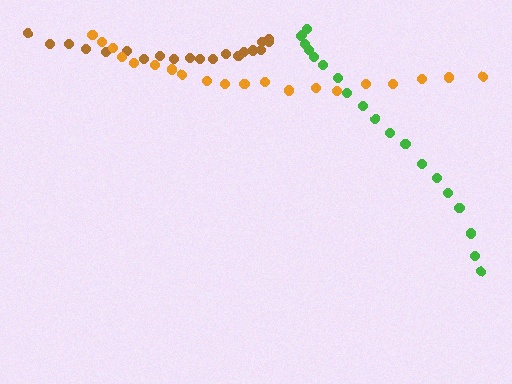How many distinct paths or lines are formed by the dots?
There are 3 distinct paths.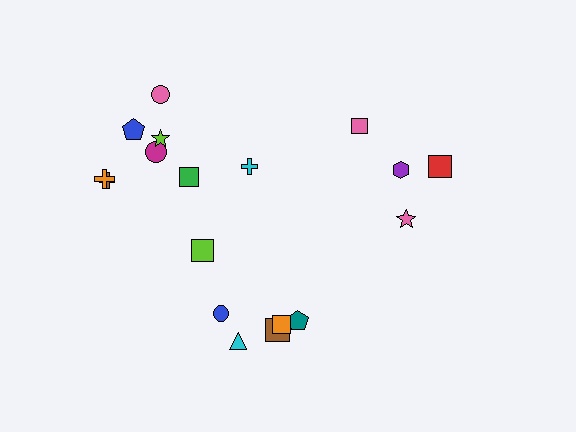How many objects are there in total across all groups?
There are 18 objects.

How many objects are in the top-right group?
There are 4 objects.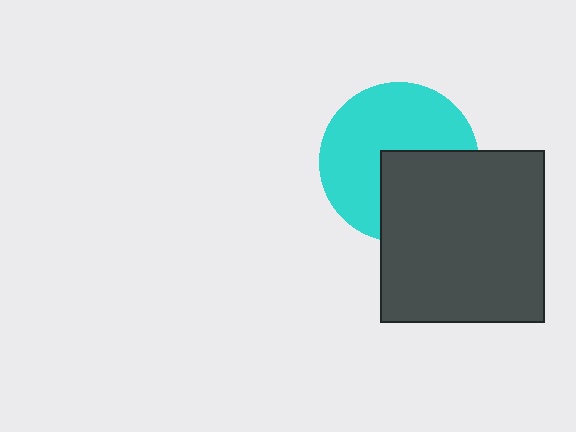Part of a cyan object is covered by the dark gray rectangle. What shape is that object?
It is a circle.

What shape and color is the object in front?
The object in front is a dark gray rectangle.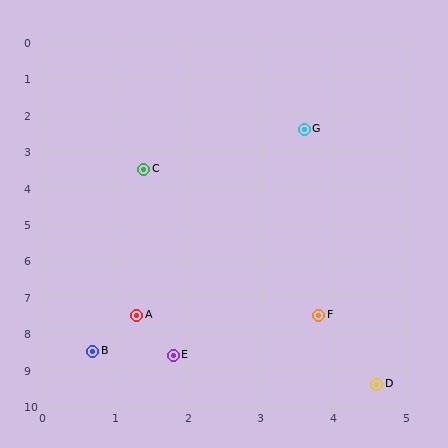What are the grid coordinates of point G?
Point G is at approximately (3.6, 2.4).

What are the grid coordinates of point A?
Point A is at approximately (1.3, 7.5).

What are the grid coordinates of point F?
Point F is at approximately (3.8, 7.5).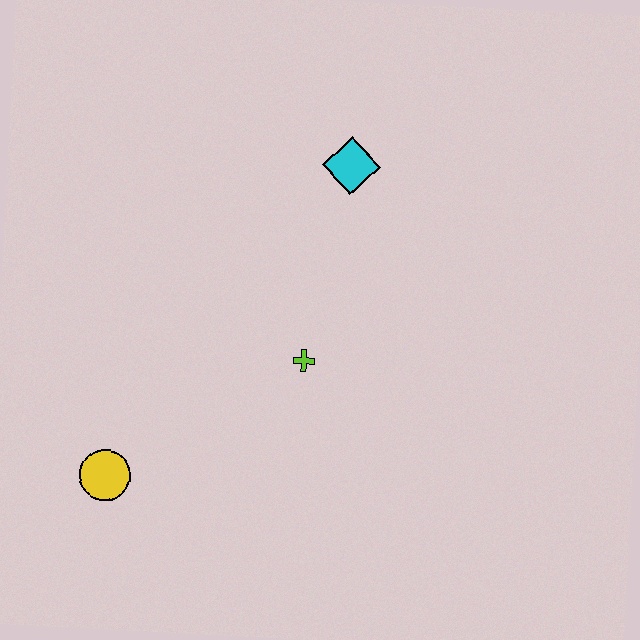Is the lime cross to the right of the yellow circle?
Yes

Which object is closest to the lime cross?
The cyan diamond is closest to the lime cross.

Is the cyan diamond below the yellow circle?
No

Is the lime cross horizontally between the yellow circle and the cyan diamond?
Yes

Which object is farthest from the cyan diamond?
The yellow circle is farthest from the cyan diamond.